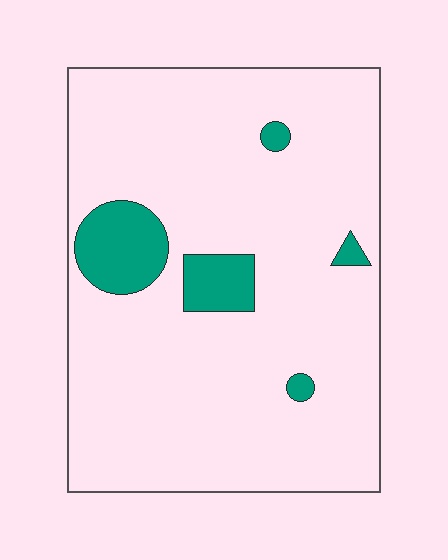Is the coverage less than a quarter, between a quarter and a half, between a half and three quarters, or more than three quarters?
Less than a quarter.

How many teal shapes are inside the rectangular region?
5.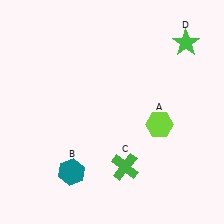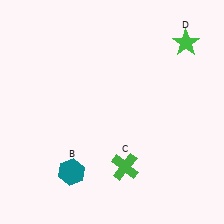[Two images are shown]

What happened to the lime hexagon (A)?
The lime hexagon (A) was removed in Image 2. It was in the bottom-right area of Image 1.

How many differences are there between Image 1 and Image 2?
There is 1 difference between the two images.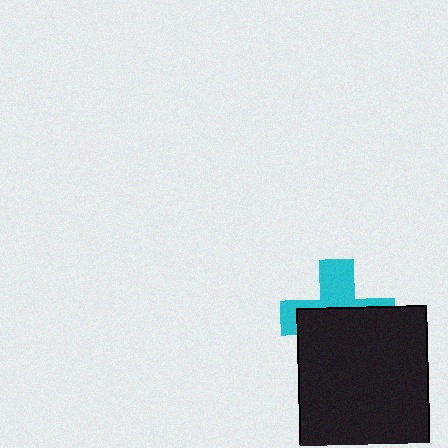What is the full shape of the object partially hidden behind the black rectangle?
The partially hidden object is a cyan cross.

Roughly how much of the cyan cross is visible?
A small part of it is visible (roughly 40%).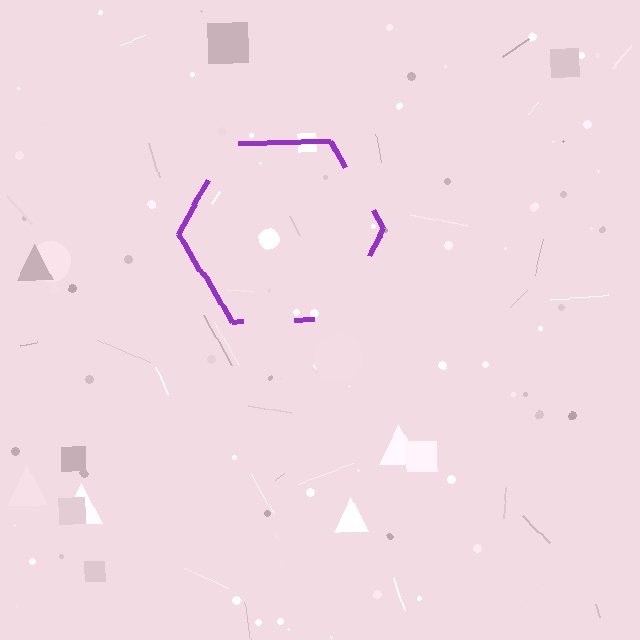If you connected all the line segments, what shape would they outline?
They would outline a hexagon.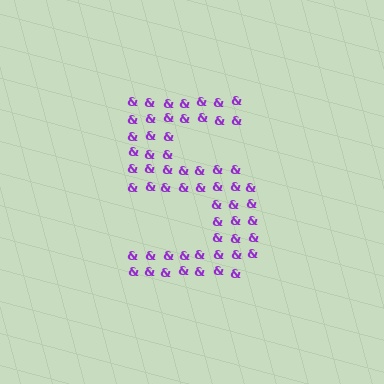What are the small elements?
The small elements are ampersands.